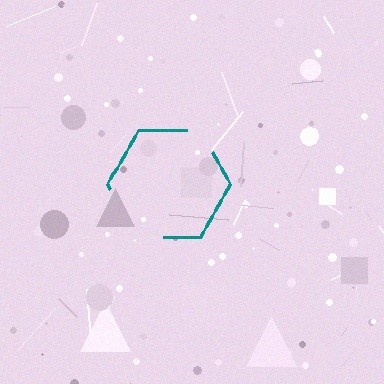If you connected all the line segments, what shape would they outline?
They would outline a hexagon.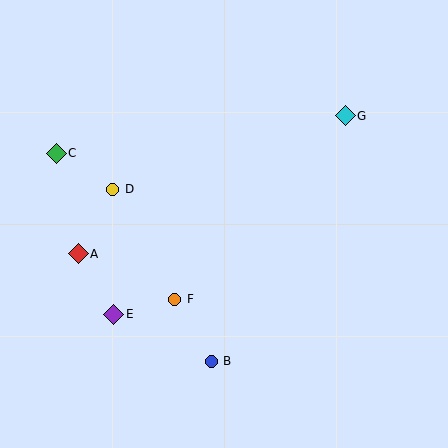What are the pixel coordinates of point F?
Point F is at (175, 299).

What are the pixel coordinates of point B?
Point B is at (211, 361).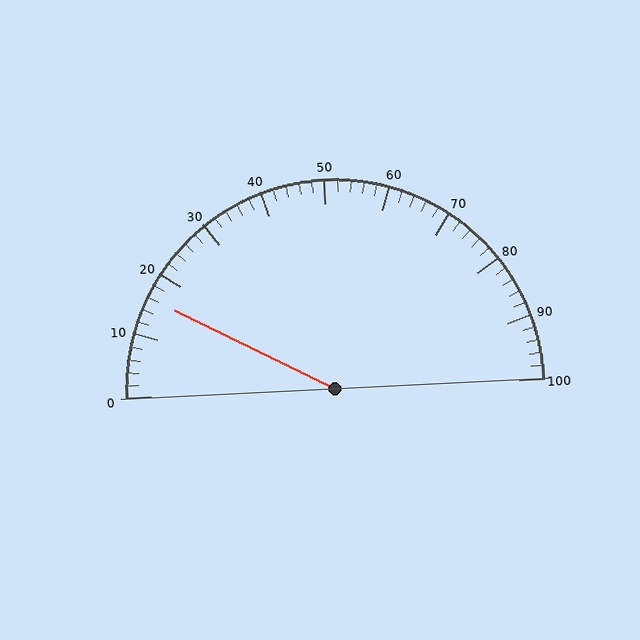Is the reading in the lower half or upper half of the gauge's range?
The reading is in the lower half of the range (0 to 100).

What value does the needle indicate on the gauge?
The needle indicates approximately 16.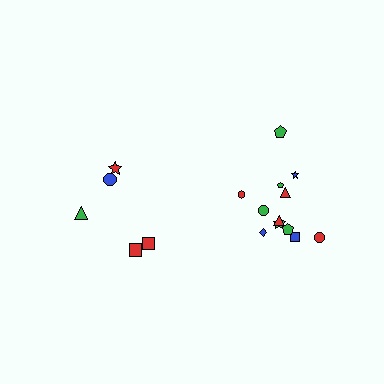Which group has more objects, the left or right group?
The right group.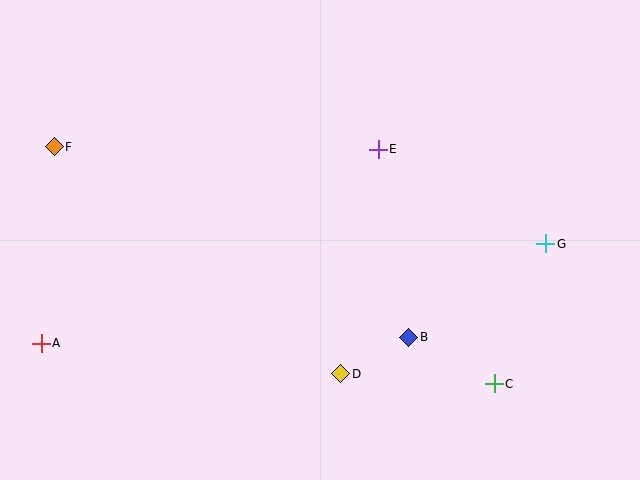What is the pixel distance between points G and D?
The distance between G and D is 243 pixels.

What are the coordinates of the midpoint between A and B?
The midpoint between A and B is at (225, 340).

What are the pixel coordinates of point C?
Point C is at (494, 384).